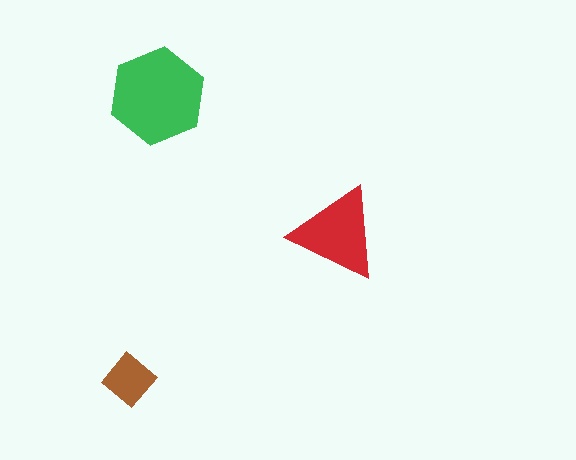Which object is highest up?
The green hexagon is topmost.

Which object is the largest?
The green hexagon.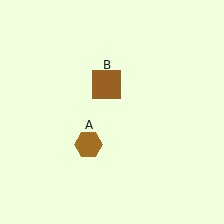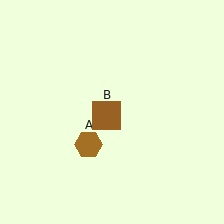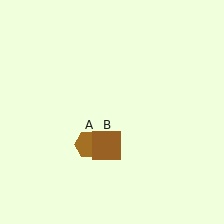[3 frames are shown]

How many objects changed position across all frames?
1 object changed position: brown square (object B).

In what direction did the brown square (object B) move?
The brown square (object B) moved down.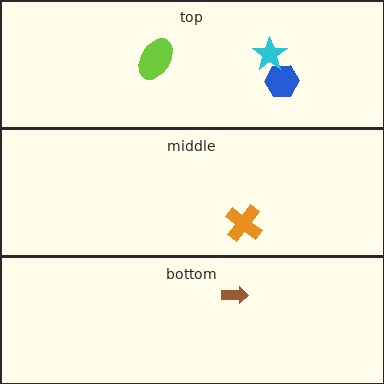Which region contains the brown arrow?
The bottom region.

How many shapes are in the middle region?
1.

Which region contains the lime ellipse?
The top region.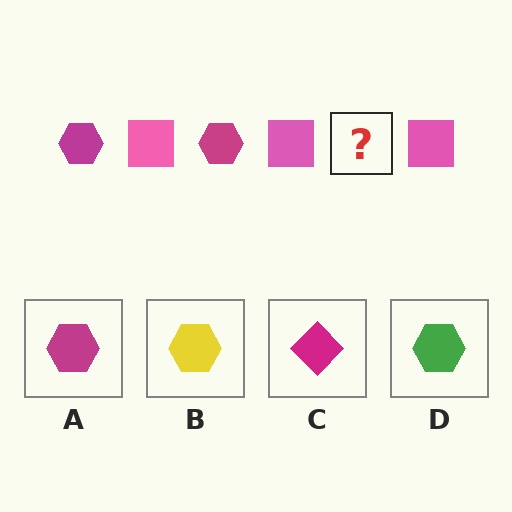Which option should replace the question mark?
Option A.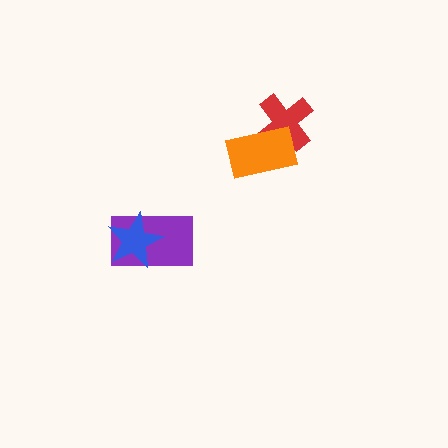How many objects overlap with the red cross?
1 object overlaps with the red cross.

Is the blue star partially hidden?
No, no other shape covers it.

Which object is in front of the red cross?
The orange rectangle is in front of the red cross.